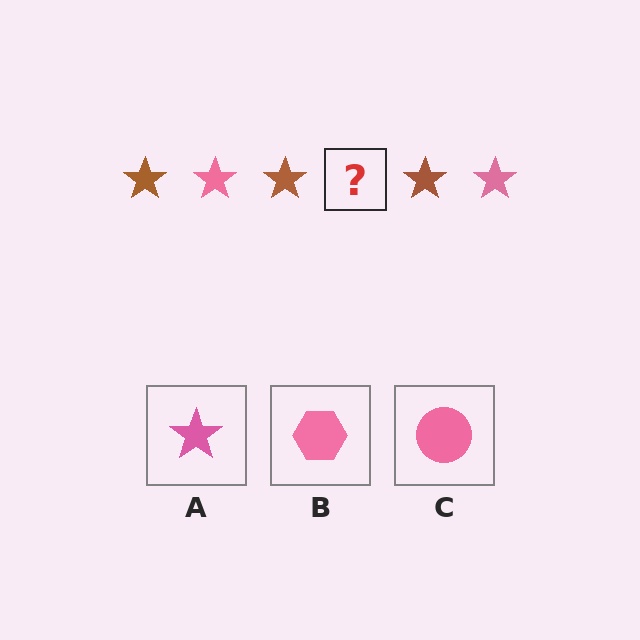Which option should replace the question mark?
Option A.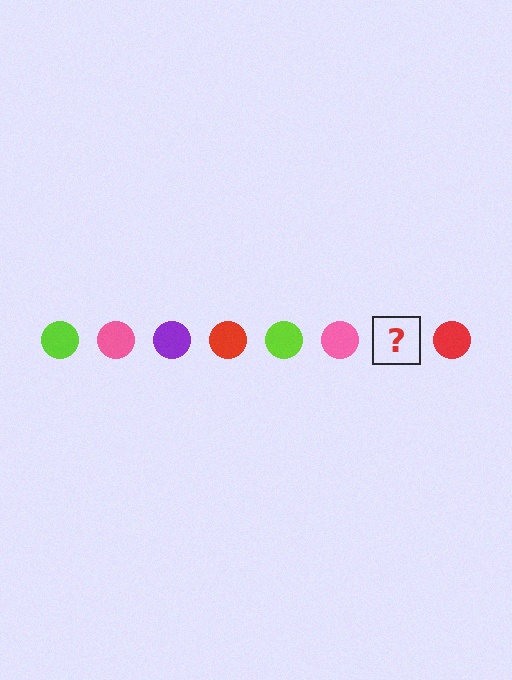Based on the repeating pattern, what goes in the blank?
The blank should be a purple circle.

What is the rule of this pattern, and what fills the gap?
The rule is that the pattern cycles through lime, pink, purple, red circles. The gap should be filled with a purple circle.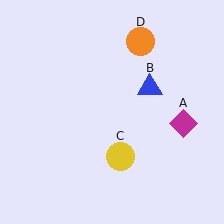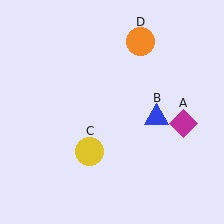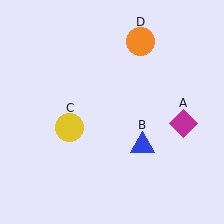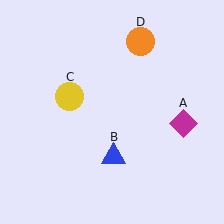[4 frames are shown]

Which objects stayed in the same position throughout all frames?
Magenta diamond (object A) and orange circle (object D) remained stationary.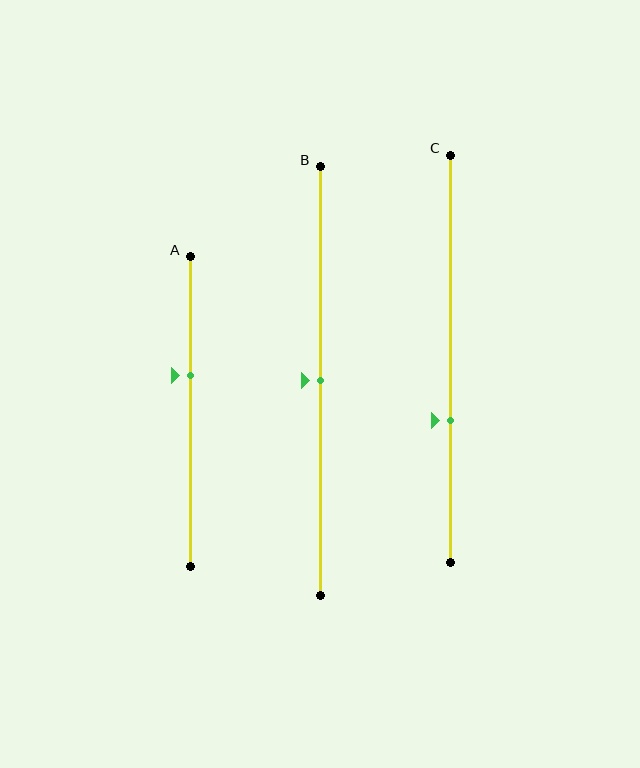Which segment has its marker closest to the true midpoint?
Segment B has its marker closest to the true midpoint.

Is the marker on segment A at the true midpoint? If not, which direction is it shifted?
No, the marker on segment A is shifted upward by about 12% of the segment length.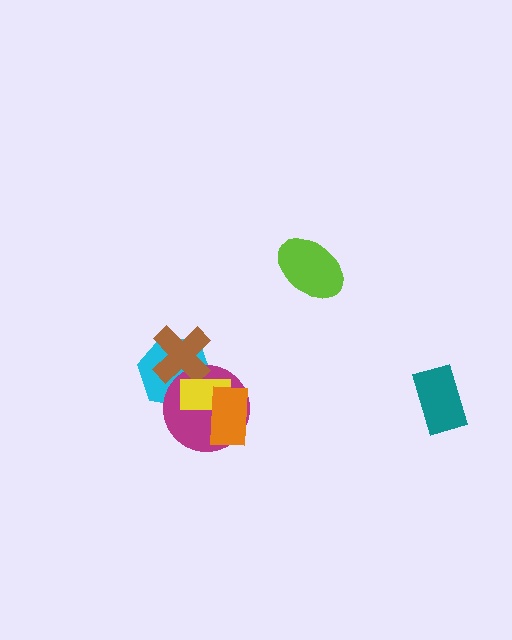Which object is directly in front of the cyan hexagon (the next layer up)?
The magenta circle is directly in front of the cyan hexagon.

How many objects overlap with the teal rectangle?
0 objects overlap with the teal rectangle.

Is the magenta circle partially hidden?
Yes, it is partially covered by another shape.